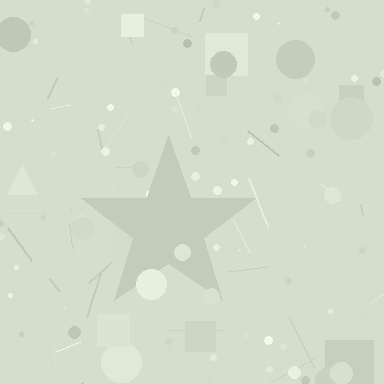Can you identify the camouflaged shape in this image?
The camouflaged shape is a star.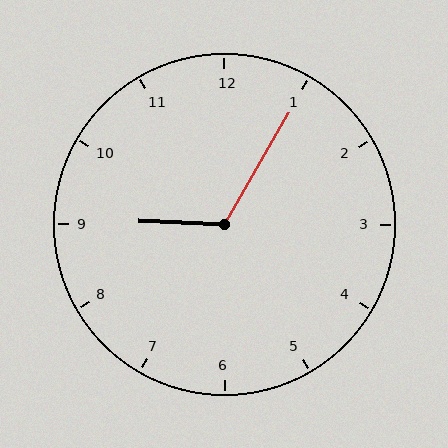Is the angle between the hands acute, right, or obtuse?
It is obtuse.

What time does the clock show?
9:05.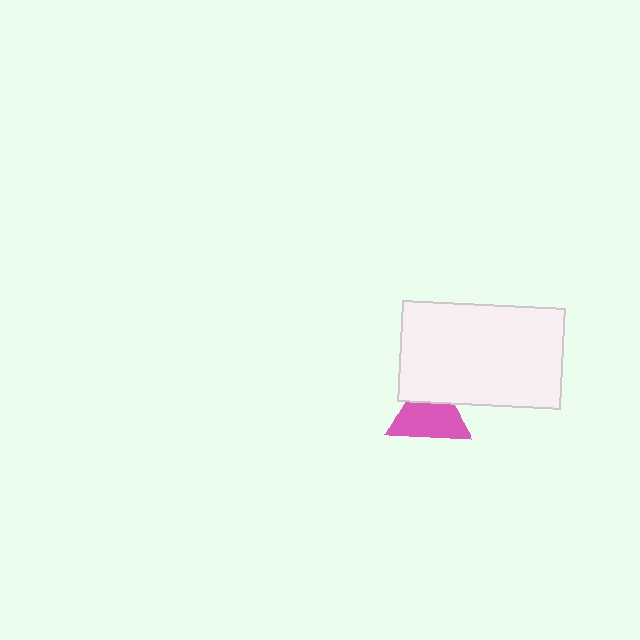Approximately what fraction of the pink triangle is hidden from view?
Roughly 31% of the pink triangle is hidden behind the white rectangle.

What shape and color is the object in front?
The object in front is a white rectangle.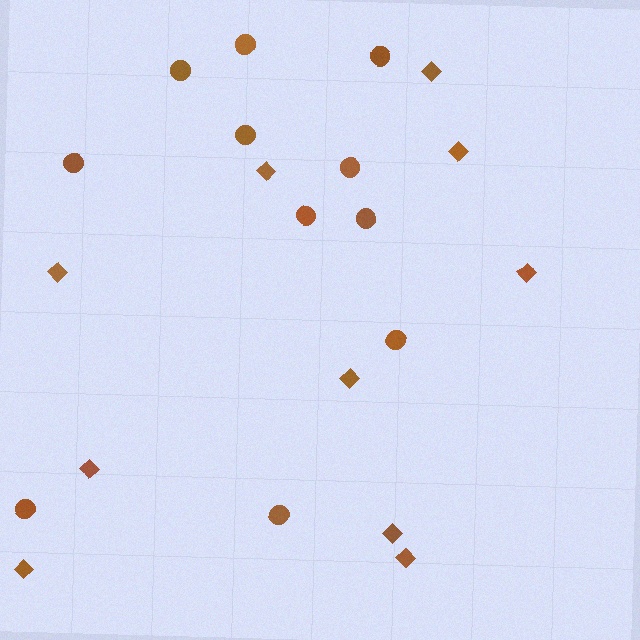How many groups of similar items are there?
There are 2 groups: one group of circles (11) and one group of diamonds (10).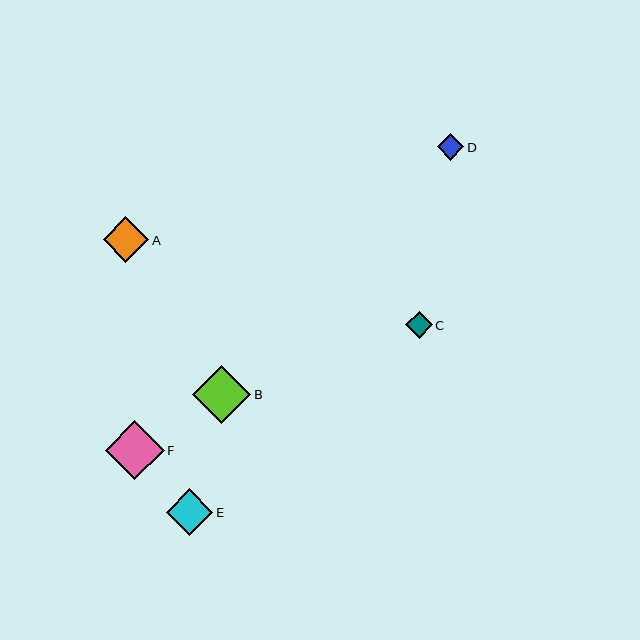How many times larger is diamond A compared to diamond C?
Diamond A is approximately 1.7 times the size of diamond C.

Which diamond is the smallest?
Diamond D is the smallest with a size of approximately 26 pixels.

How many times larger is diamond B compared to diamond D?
Diamond B is approximately 2.2 times the size of diamond D.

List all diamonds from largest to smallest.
From largest to smallest: F, B, E, A, C, D.